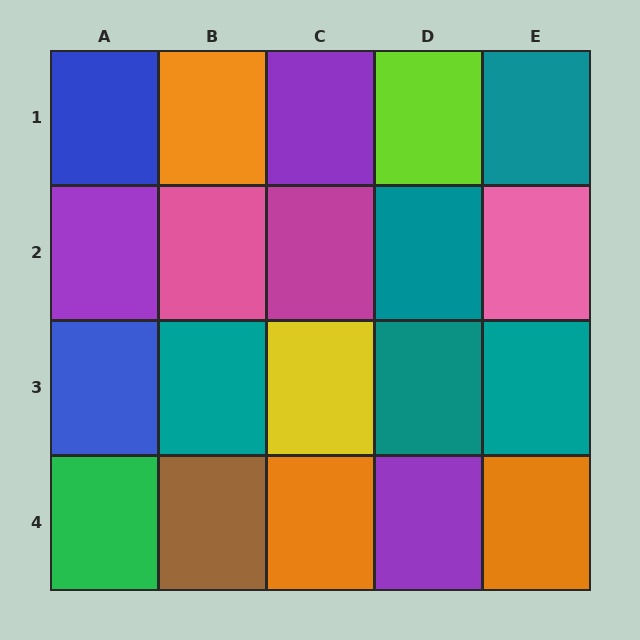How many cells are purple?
3 cells are purple.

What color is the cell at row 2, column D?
Teal.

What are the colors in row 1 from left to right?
Blue, orange, purple, lime, teal.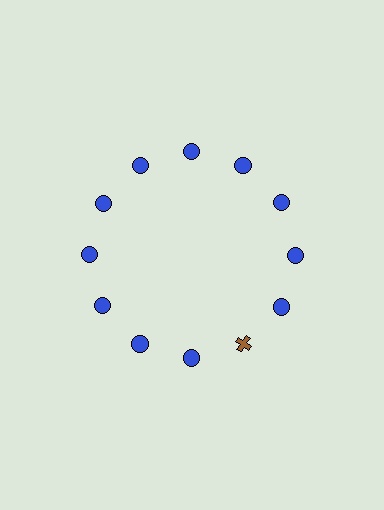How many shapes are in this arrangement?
There are 12 shapes arranged in a ring pattern.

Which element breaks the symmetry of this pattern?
The brown cross at roughly the 5 o'clock position breaks the symmetry. All other shapes are blue circles.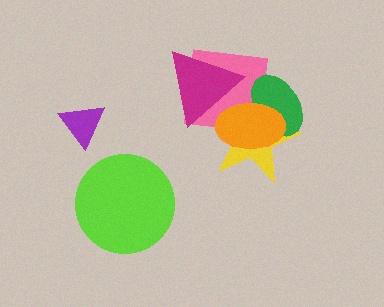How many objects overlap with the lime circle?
0 objects overlap with the lime circle.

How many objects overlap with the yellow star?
4 objects overlap with the yellow star.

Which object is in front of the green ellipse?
The orange ellipse is in front of the green ellipse.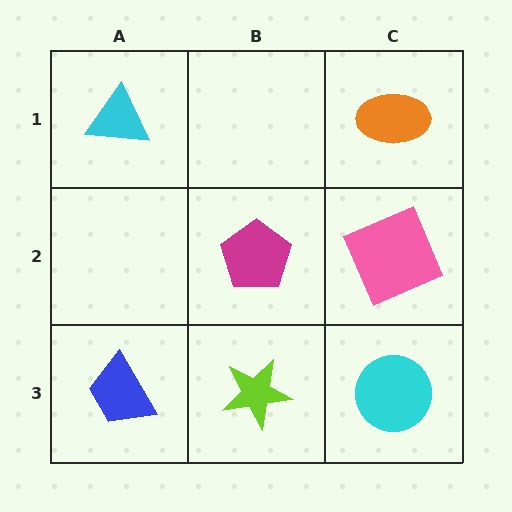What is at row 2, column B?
A magenta pentagon.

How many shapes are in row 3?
3 shapes.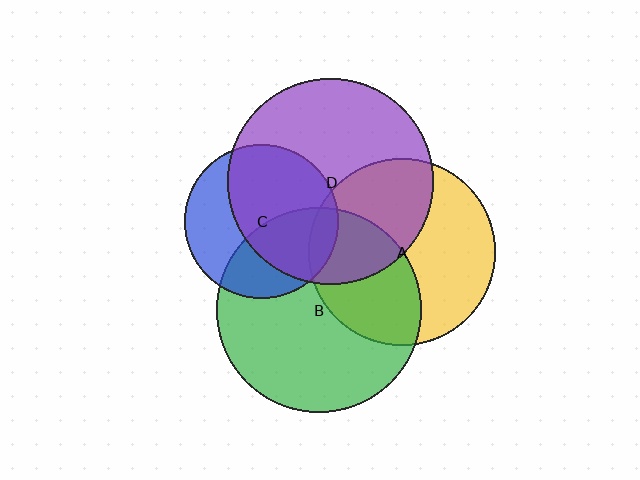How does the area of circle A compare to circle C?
Approximately 1.5 times.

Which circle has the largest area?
Circle D (purple).